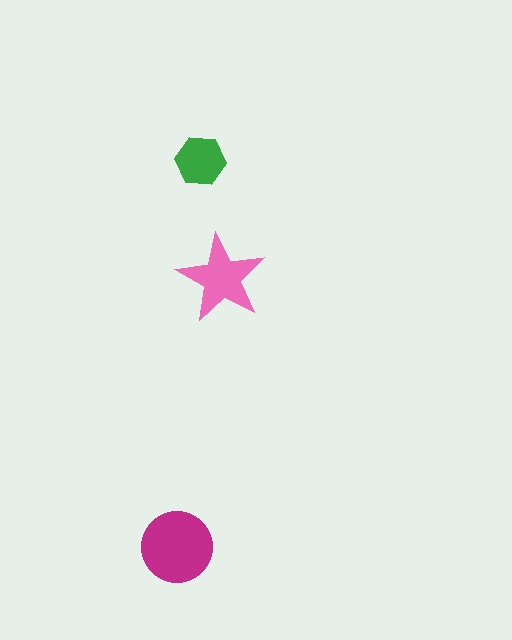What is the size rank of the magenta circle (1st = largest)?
1st.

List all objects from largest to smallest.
The magenta circle, the pink star, the green hexagon.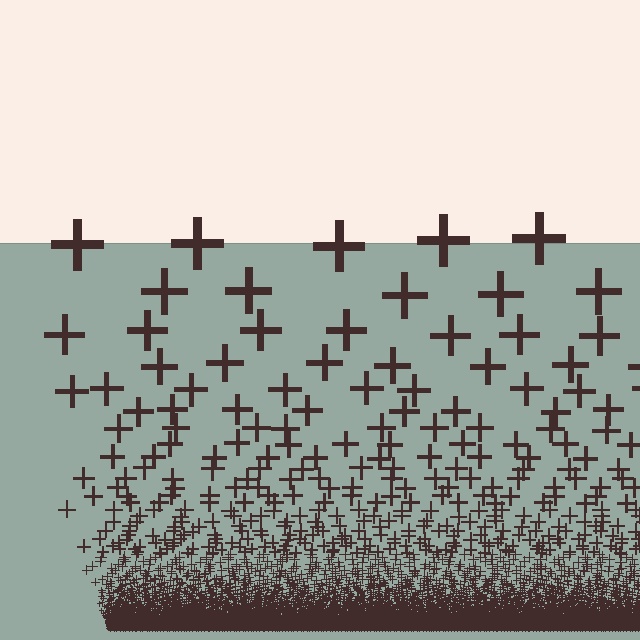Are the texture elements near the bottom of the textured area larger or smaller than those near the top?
Smaller. The gradient is inverted — elements near the bottom are smaller and denser.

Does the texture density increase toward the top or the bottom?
Density increases toward the bottom.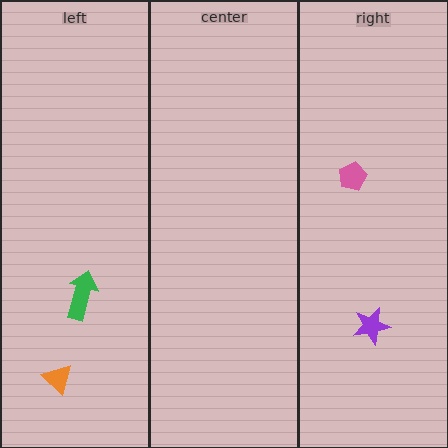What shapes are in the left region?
The green arrow, the orange triangle.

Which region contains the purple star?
The right region.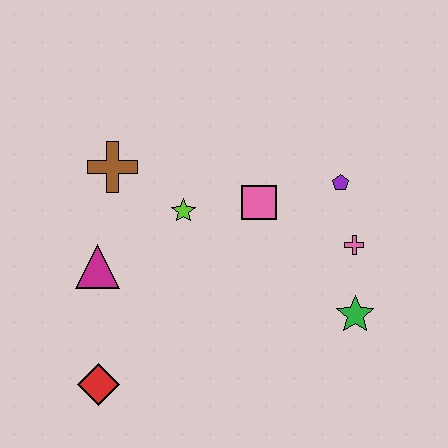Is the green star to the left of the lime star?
No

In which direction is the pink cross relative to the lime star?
The pink cross is to the right of the lime star.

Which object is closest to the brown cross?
The lime star is closest to the brown cross.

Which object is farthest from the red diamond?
The purple pentagon is farthest from the red diamond.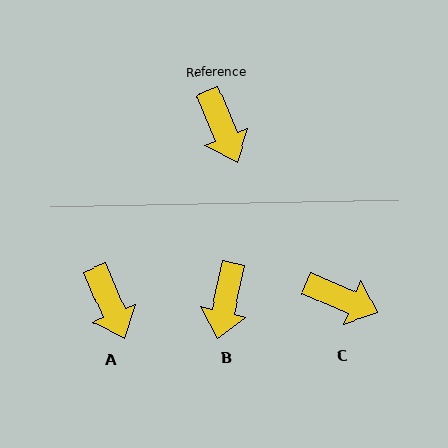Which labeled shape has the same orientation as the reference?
A.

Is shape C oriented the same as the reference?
No, it is off by about 45 degrees.